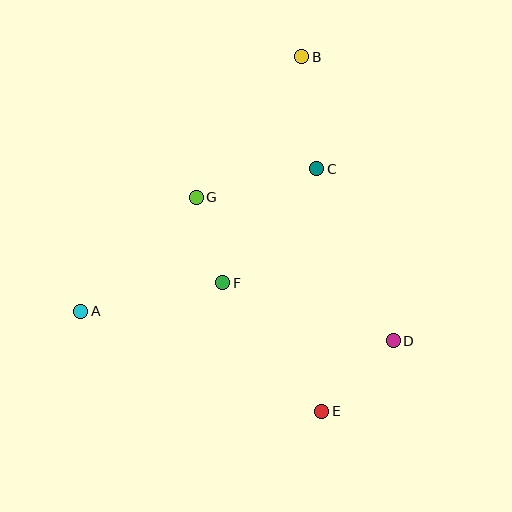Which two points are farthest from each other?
Points B and E are farthest from each other.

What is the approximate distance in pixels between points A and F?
The distance between A and F is approximately 145 pixels.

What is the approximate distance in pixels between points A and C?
The distance between A and C is approximately 276 pixels.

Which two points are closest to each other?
Points F and G are closest to each other.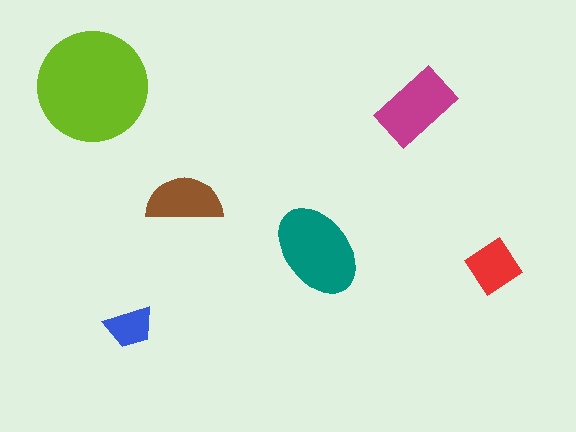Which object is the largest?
The lime circle.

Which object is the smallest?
The blue trapezoid.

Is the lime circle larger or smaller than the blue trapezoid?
Larger.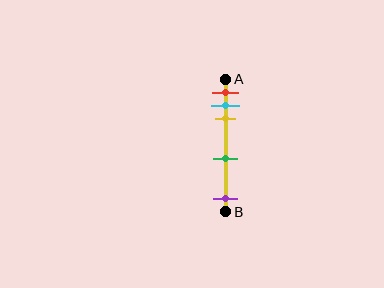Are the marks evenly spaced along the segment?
No, the marks are not evenly spaced.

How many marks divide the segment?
There are 5 marks dividing the segment.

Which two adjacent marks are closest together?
The cyan and yellow marks are the closest adjacent pair.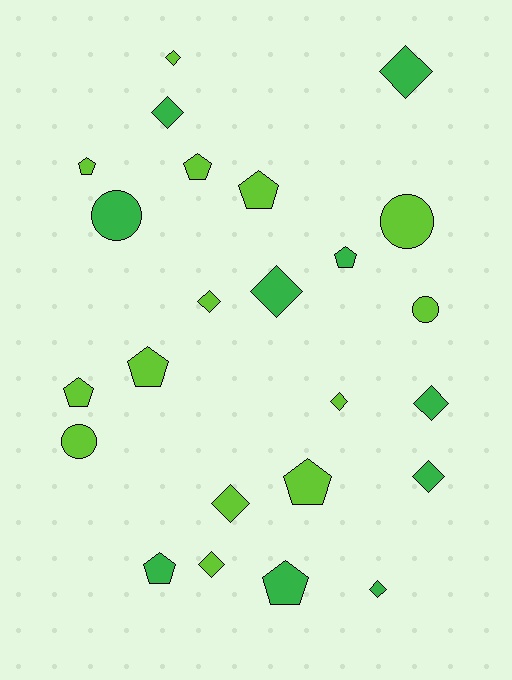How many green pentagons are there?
There are 3 green pentagons.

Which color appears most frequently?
Lime, with 14 objects.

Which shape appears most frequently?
Diamond, with 11 objects.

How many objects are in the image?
There are 24 objects.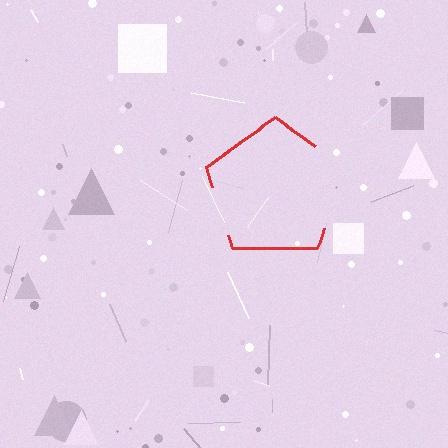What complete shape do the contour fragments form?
The contour fragments form a pentagon.